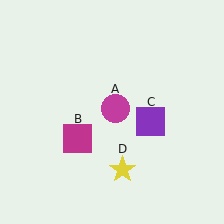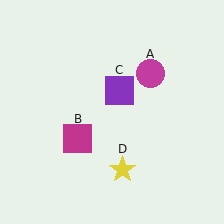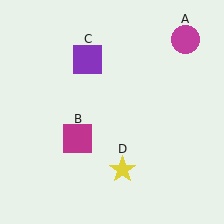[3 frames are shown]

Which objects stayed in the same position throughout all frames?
Magenta square (object B) and yellow star (object D) remained stationary.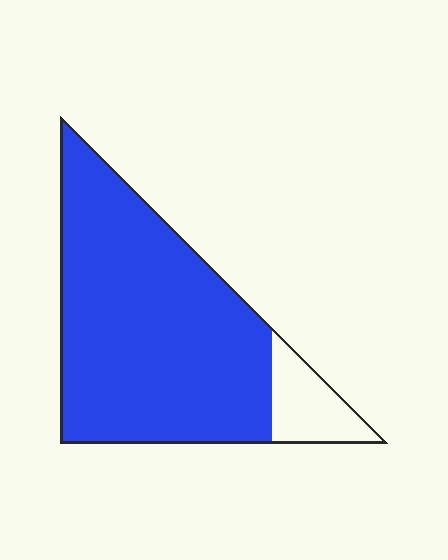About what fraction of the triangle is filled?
About seven eighths (7/8).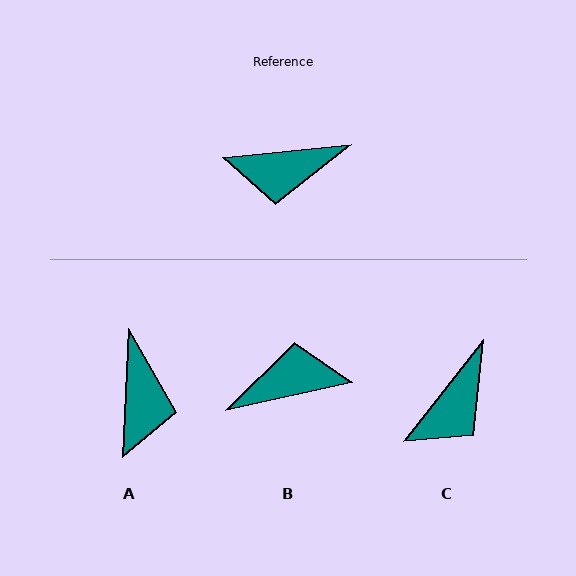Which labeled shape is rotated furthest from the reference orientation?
B, about 174 degrees away.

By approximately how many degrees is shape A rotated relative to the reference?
Approximately 81 degrees counter-clockwise.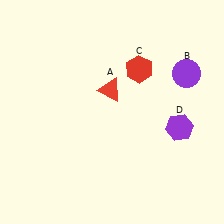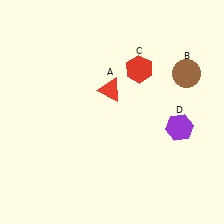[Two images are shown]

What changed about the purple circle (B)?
In Image 1, B is purple. In Image 2, it changed to brown.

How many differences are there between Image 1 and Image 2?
There is 1 difference between the two images.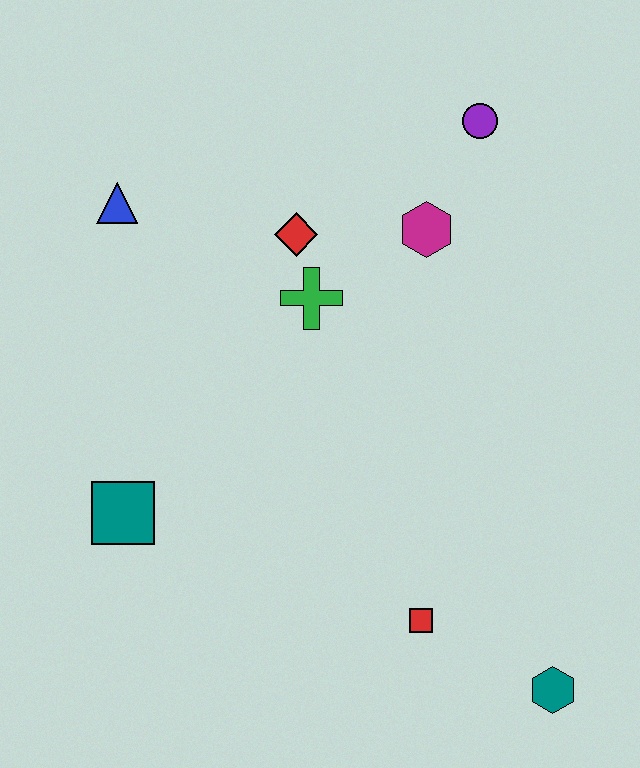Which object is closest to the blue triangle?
The red diamond is closest to the blue triangle.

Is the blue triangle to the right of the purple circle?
No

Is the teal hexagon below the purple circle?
Yes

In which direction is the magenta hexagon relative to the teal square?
The magenta hexagon is to the right of the teal square.